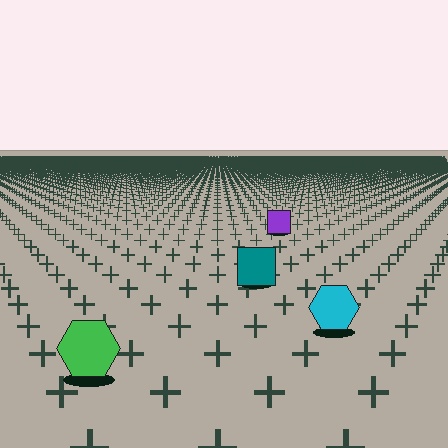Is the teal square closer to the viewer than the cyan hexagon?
No. The cyan hexagon is closer — you can tell from the texture gradient: the ground texture is coarser near it.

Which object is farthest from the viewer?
The purple square is farthest from the viewer. It appears smaller and the ground texture around it is denser.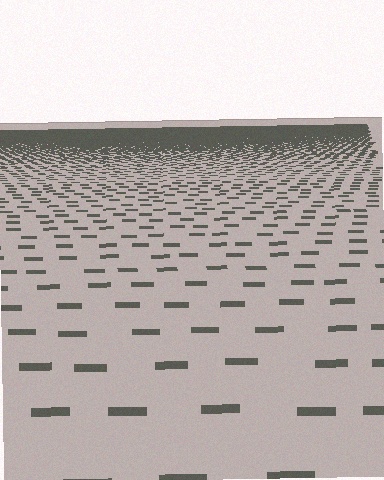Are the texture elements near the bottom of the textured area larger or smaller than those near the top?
Larger. Near the bottom, elements are closer to the viewer and appear at a bigger on-screen size.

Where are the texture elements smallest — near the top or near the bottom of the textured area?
Near the top.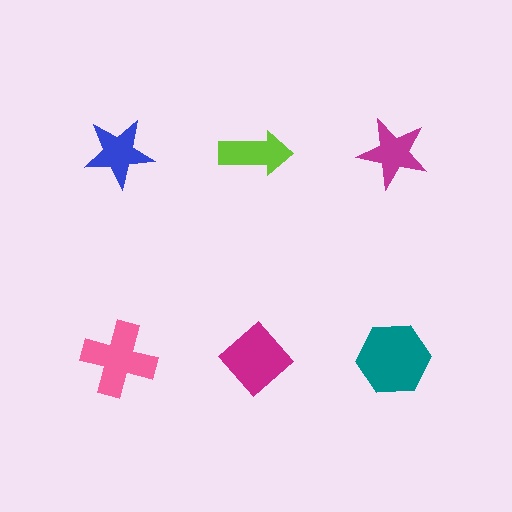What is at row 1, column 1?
A blue star.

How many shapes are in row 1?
3 shapes.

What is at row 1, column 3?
A magenta star.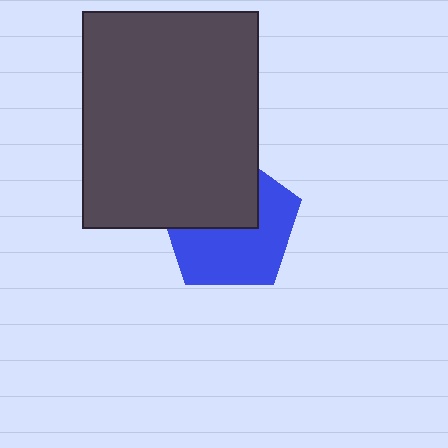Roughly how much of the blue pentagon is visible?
About half of it is visible (roughly 56%).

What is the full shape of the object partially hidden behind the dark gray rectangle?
The partially hidden object is a blue pentagon.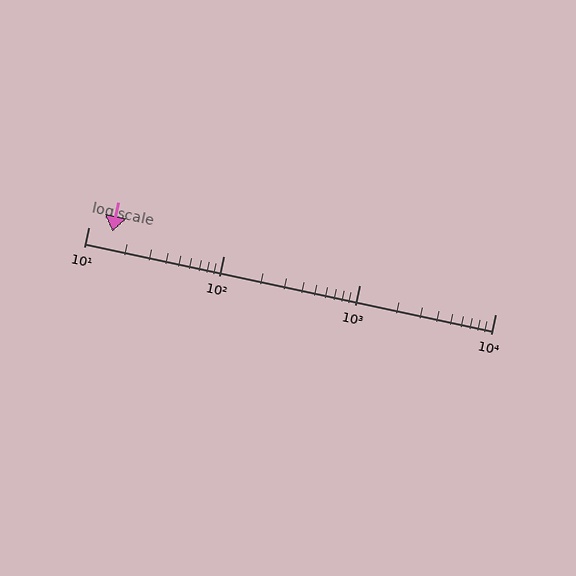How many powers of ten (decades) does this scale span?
The scale spans 3 decades, from 10 to 10000.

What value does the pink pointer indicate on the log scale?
The pointer indicates approximately 15.